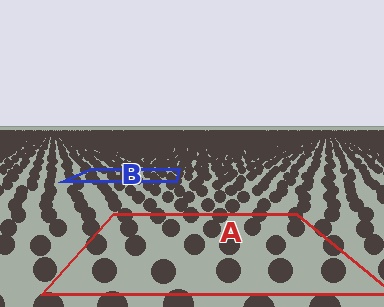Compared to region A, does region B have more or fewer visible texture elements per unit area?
Region B has more texture elements per unit area — they are packed more densely because it is farther away.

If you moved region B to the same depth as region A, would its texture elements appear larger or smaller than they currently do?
They would appear larger. At a closer depth, the same texture elements are projected at a bigger on-screen size.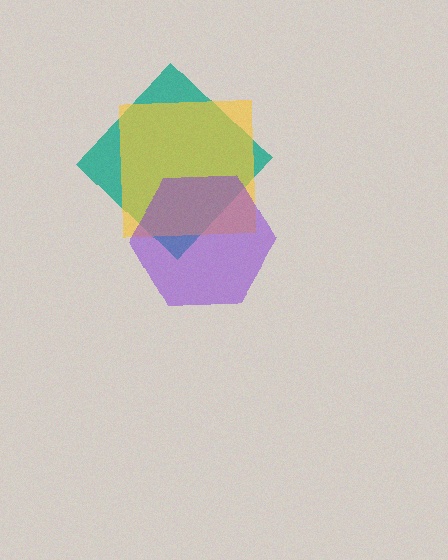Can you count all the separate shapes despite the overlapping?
Yes, there are 3 separate shapes.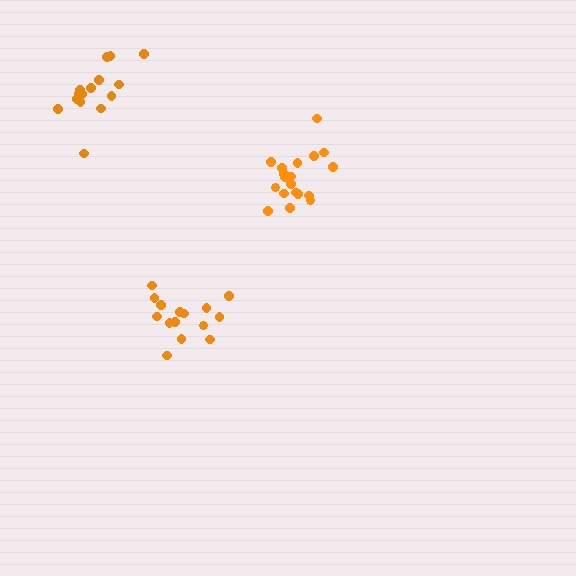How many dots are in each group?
Group 1: 19 dots, Group 2: 15 dots, Group 3: 15 dots (49 total).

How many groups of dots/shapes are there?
There are 3 groups.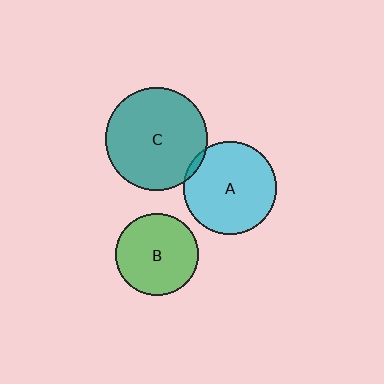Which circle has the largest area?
Circle C (teal).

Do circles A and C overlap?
Yes.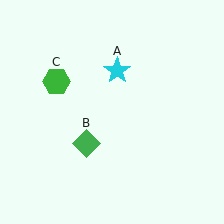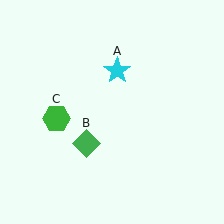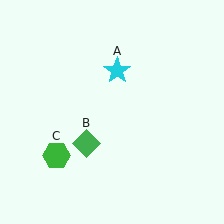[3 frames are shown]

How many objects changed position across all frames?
1 object changed position: green hexagon (object C).